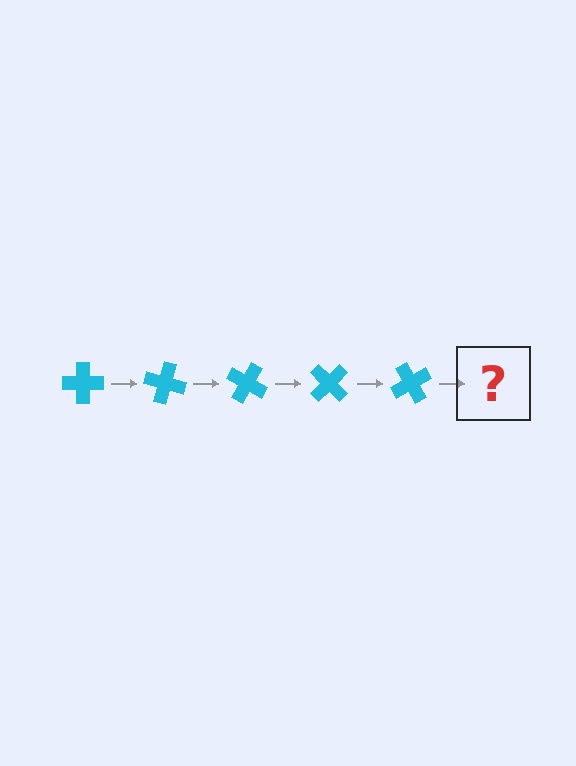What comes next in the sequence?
The next element should be a cyan cross rotated 75 degrees.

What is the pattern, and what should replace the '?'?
The pattern is that the cross rotates 15 degrees each step. The '?' should be a cyan cross rotated 75 degrees.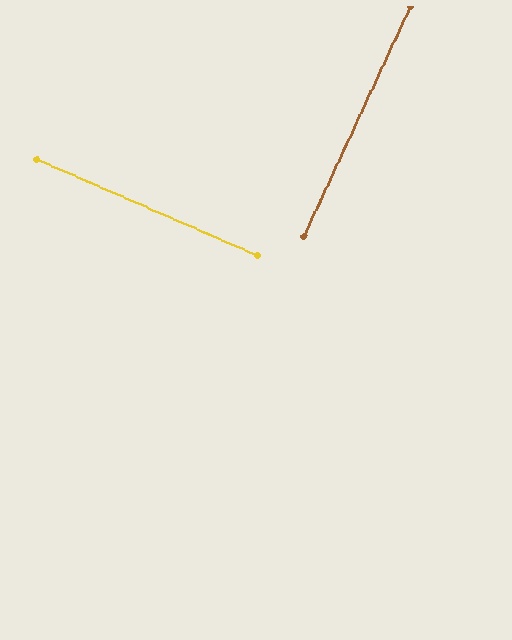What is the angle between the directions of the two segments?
Approximately 89 degrees.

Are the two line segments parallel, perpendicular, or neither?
Perpendicular — they meet at approximately 89°.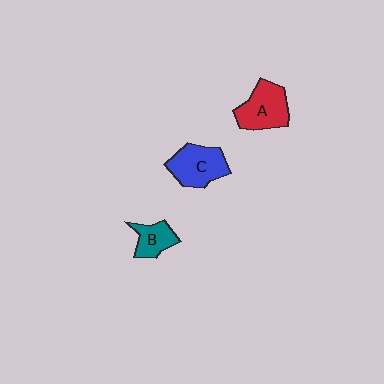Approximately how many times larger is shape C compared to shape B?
Approximately 1.6 times.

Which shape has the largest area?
Shape A (red).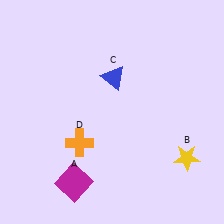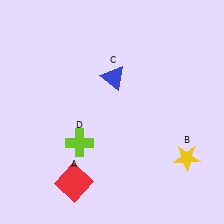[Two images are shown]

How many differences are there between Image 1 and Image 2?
There are 2 differences between the two images.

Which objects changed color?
A changed from magenta to red. D changed from orange to lime.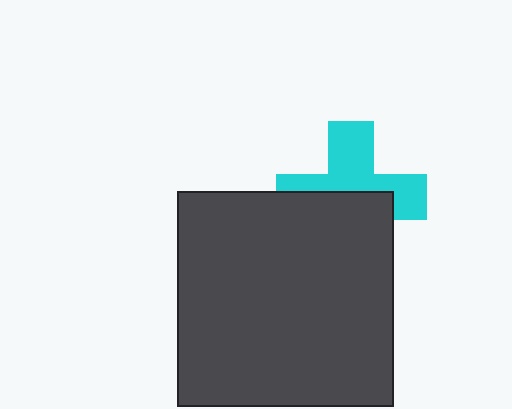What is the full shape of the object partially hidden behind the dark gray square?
The partially hidden object is a cyan cross.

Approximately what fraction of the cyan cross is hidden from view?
Roughly 48% of the cyan cross is hidden behind the dark gray square.